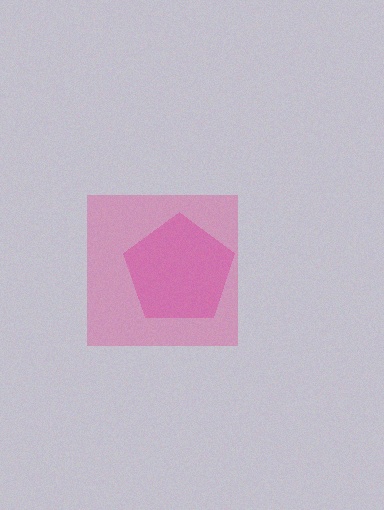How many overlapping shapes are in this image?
There are 2 overlapping shapes in the image.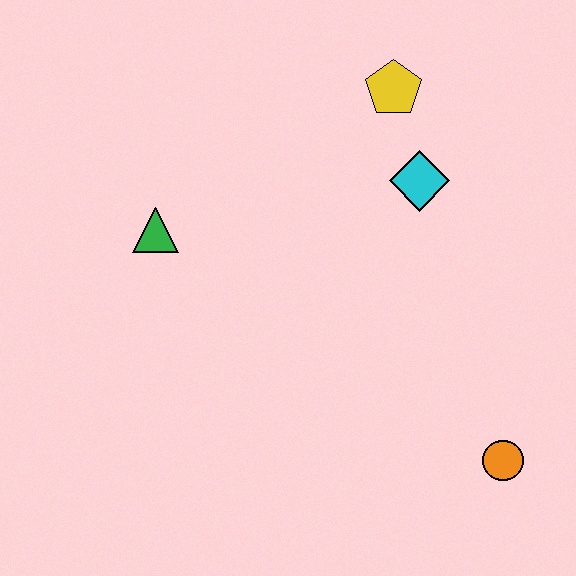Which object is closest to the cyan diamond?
The yellow pentagon is closest to the cyan diamond.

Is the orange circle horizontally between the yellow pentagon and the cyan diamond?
No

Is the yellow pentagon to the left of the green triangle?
No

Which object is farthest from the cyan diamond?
The orange circle is farthest from the cyan diamond.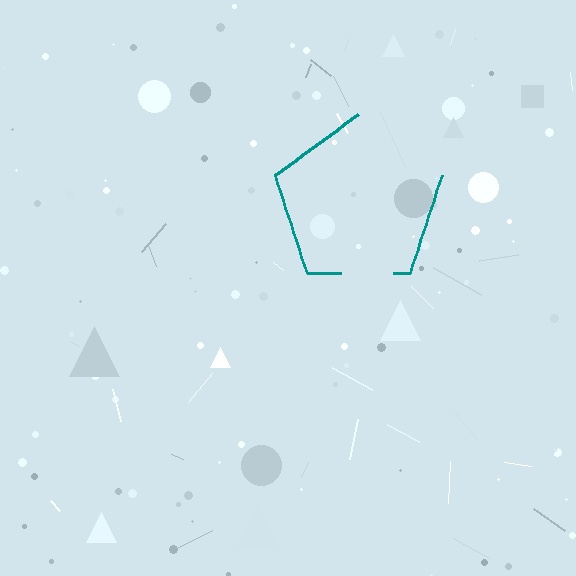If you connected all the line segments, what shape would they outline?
They would outline a pentagon.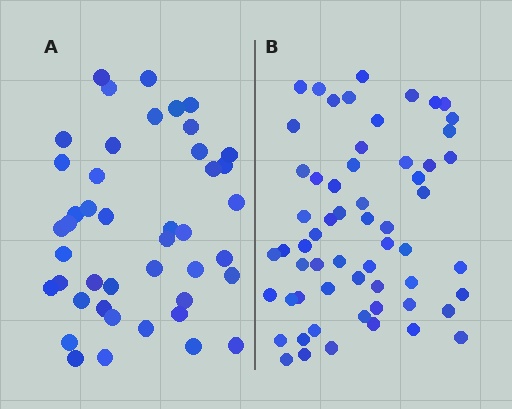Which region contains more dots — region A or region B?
Region B (the right region) has more dots.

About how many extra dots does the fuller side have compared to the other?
Region B has approximately 15 more dots than region A.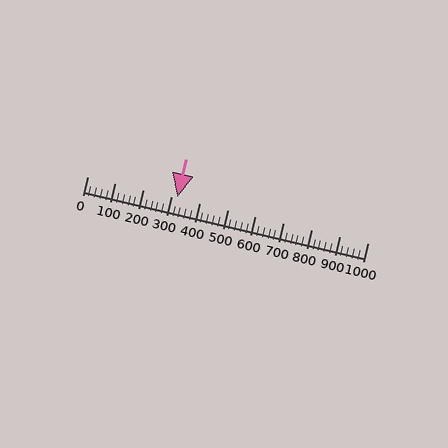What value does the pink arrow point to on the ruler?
The pink arrow points to approximately 321.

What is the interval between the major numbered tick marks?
The major tick marks are spaced 100 units apart.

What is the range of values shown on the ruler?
The ruler shows values from 0 to 1000.